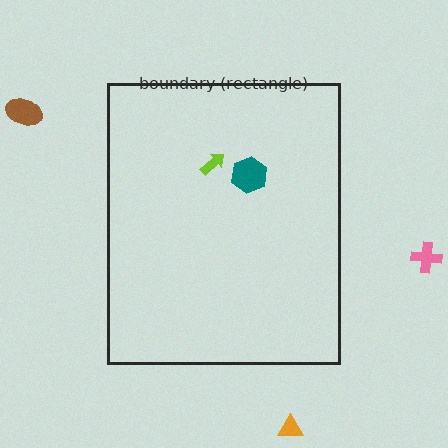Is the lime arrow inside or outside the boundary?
Inside.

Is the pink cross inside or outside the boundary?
Outside.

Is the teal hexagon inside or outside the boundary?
Inside.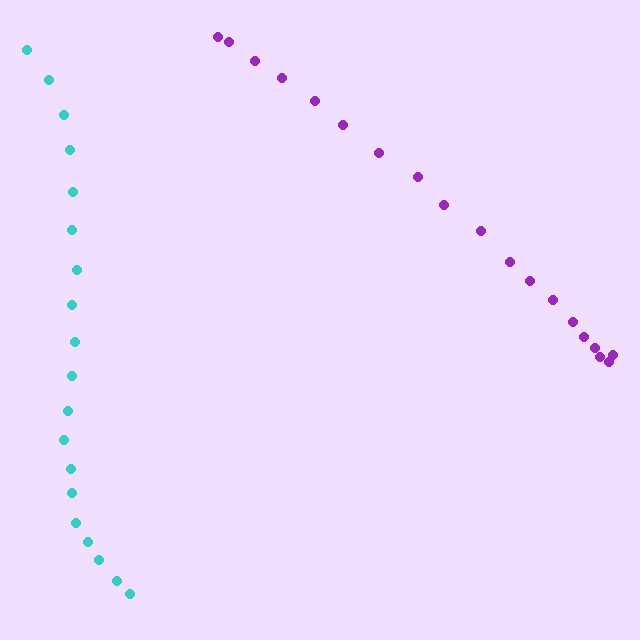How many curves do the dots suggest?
There are 2 distinct paths.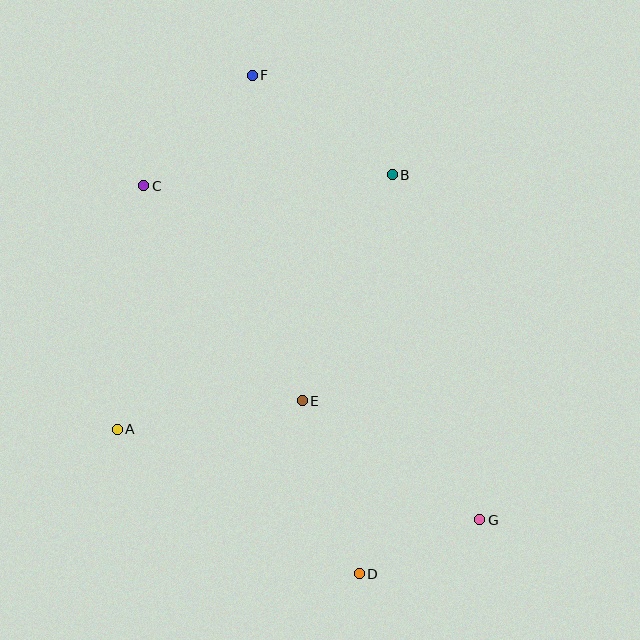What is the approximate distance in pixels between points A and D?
The distance between A and D is approximately 282 pixels.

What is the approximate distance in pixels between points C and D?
The distance between C and D is approximately 444 pixels.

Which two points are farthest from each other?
Points D and F are farthest from each other.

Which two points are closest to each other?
Points D and G are closest to each other.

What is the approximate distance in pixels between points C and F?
The distance between C and F is approximately 155 pixels.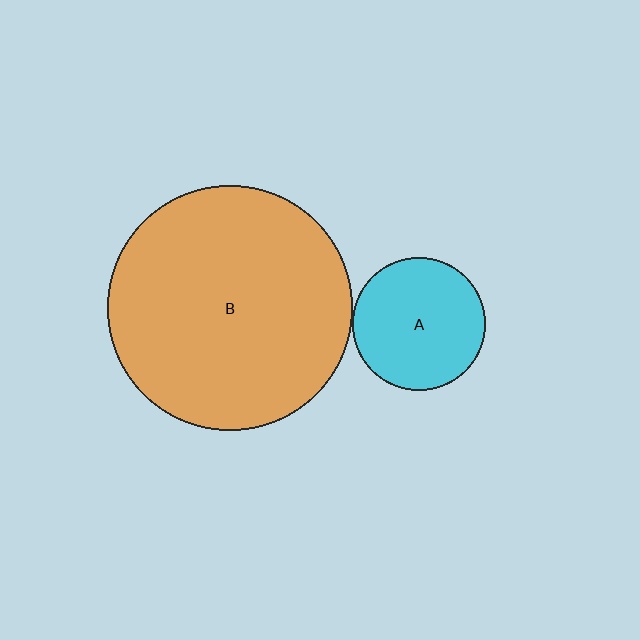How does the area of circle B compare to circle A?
Approximately 3.4 times.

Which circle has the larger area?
Circle B (orange).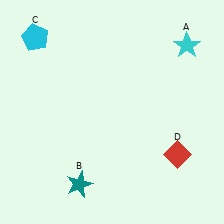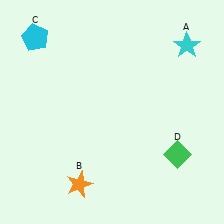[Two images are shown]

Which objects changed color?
B changed from teal to orange. D changed from red to green.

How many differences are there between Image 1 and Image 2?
There are 2 differences between the two images.